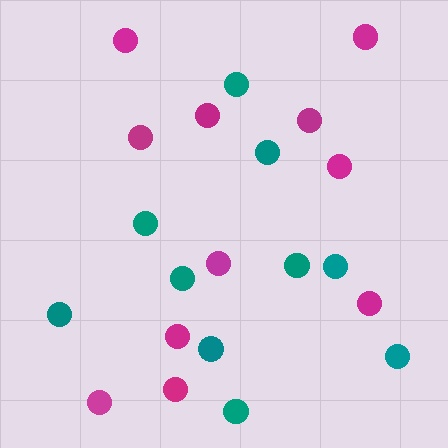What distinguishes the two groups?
There are 2 groups: one group of magenta circles (11) and one group of teal circles (10).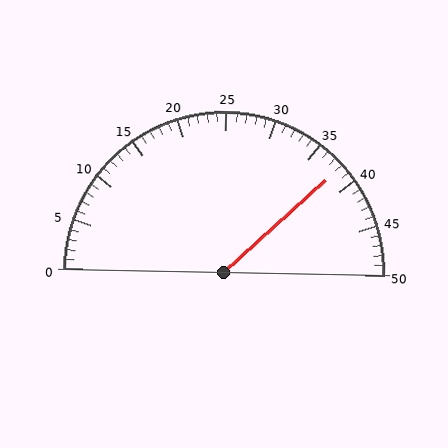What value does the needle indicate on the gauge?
The needle indicates approximately 38.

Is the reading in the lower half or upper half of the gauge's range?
The reading is in the upper half of the range (0 to 50).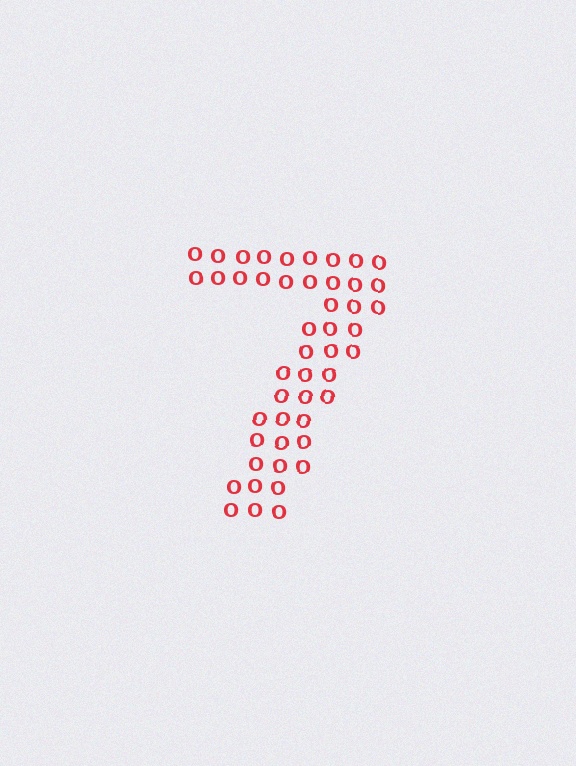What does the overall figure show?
The overall figure shows the digit 7.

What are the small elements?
The small elements are letter O's.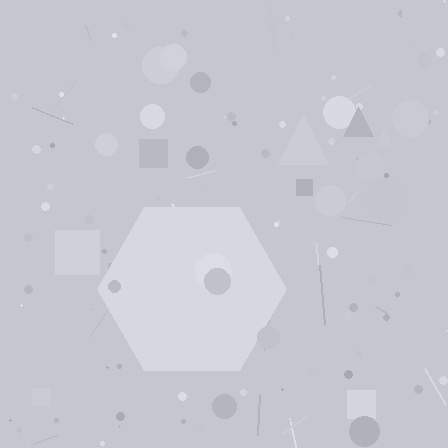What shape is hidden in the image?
A hexagon is hidden in the image.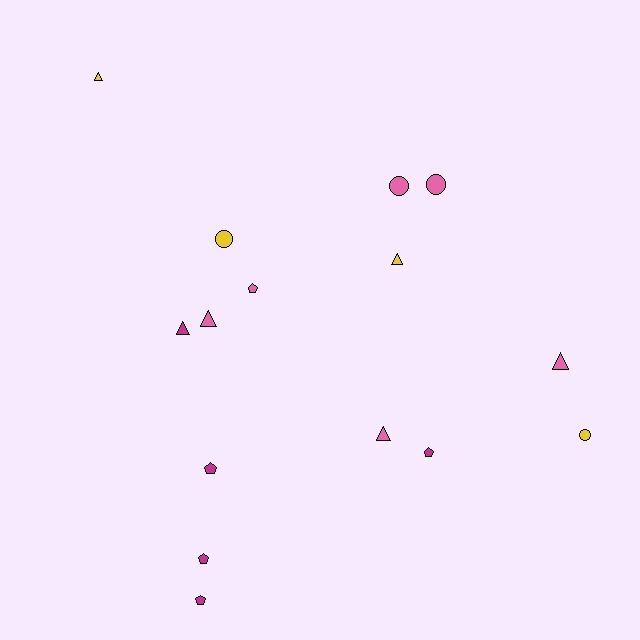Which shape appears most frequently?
Triangle, with 6 objects.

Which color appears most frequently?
Pink, with 6 objects.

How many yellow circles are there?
There are 2 yellow circles.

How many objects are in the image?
There are 15 objects.